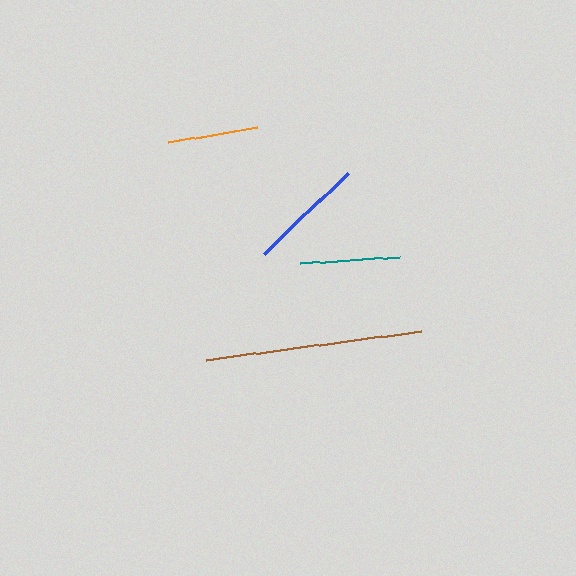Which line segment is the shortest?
The orange line is the shortest at approximately 89 pixels.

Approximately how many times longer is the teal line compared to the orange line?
The teal line is approximately 1.1 times the length of the orange line.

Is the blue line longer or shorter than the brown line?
The brown line is longer than the blue line.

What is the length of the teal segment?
The teal segment is approximately 99 pixels long.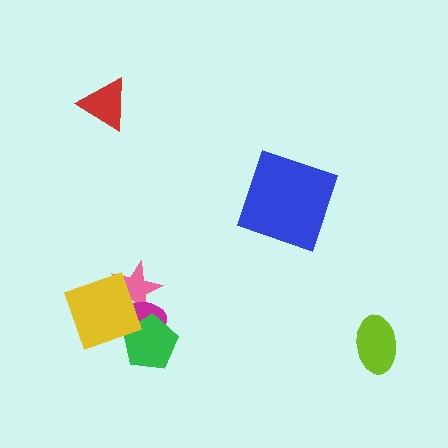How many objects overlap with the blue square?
0 objects overlap with the blue square.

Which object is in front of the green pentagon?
The yellow diamond is in front of the green pentagon.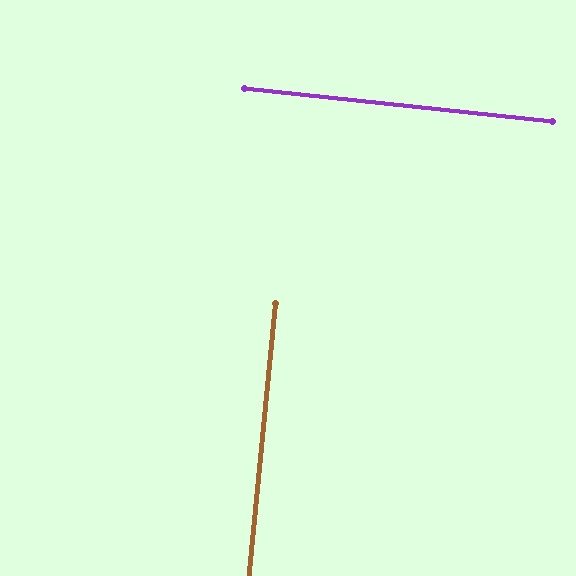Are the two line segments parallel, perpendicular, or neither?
Perpendicular — they meet at approximately 89°.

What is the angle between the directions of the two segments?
Approximately 89 degrees.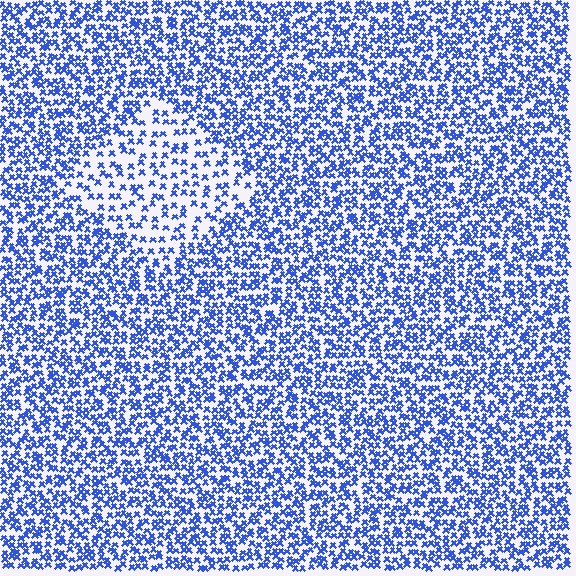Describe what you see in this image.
The image contains small blue elements arranged at two different densities. A diamond-shaped region is visible where the elements are less densely packed than the surrounding area.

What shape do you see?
I see a diamond.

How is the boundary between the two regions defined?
The boundary is defined by a change in element density (approximately 2.0x ratio). All elements are the same color, size, and shape.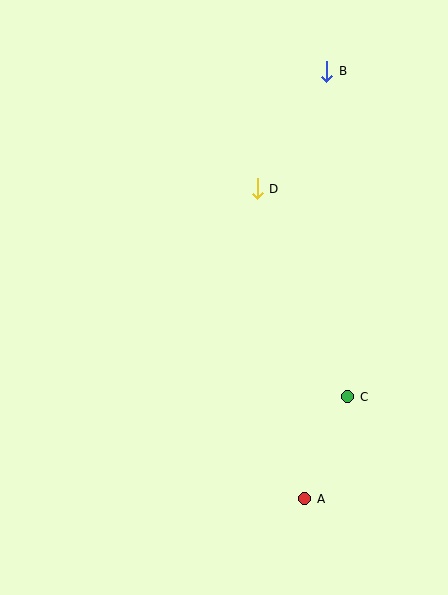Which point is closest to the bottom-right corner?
Point A is closest to the bottom-right corner.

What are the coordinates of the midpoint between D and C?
The midpoint between D and C is at (303, 293).